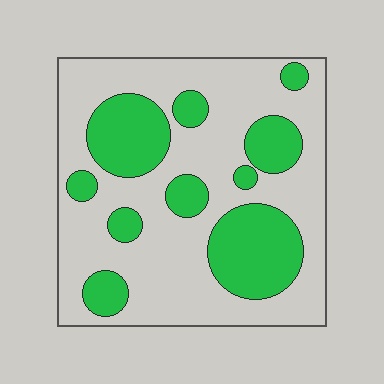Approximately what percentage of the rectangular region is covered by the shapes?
Approximately 30%.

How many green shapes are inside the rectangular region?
10.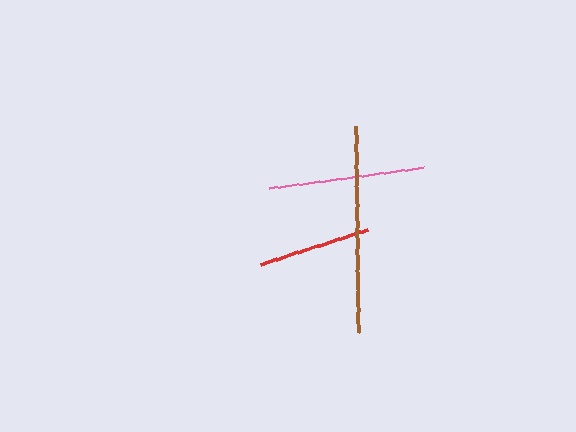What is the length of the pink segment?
The pink segment is approximately 156 pixels long.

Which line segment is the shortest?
The red line is the shortest at approximately 113 pixels.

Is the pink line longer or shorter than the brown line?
The brown line is longer than the pink line.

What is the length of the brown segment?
The brown segment is approximately 206 pixels long.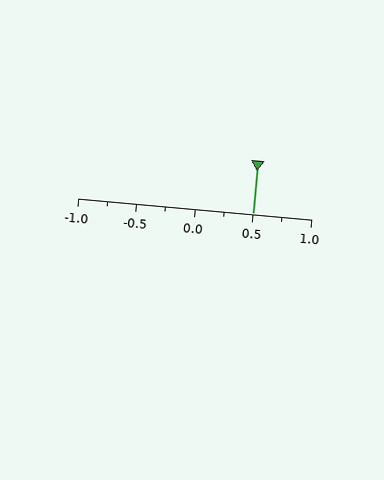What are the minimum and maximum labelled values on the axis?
The axis runs from -1.0 to 1.0.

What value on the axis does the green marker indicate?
The marker indicates approximately 0.5.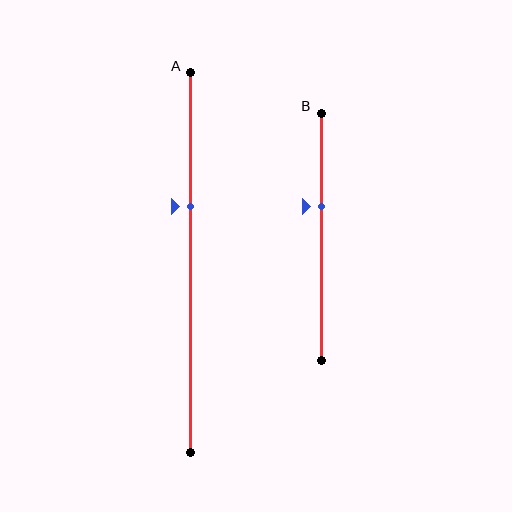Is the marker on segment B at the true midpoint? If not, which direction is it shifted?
No, the marker on segment B is shifted upward by about 12% of the segment length.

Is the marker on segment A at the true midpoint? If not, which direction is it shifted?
No, the marker on segment A is shifted upward by about 15% of the segment length.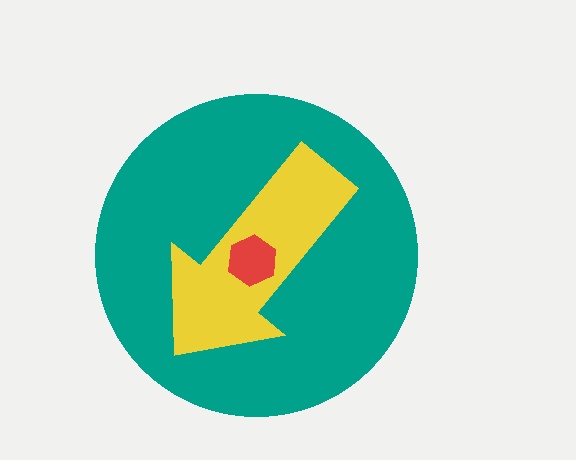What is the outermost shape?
The teal circle.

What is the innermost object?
The red hexagon.